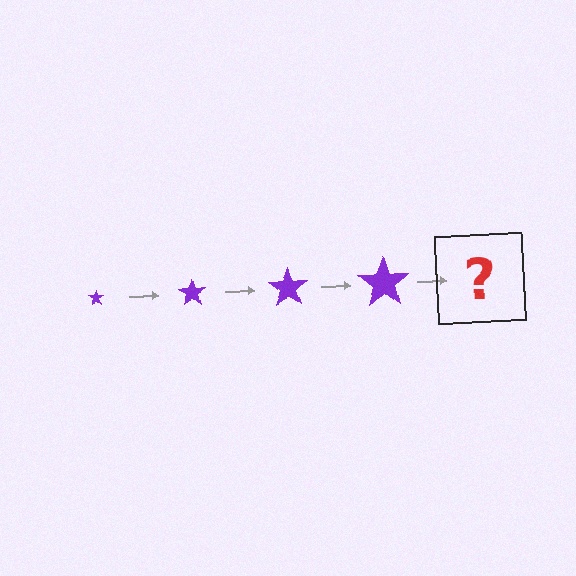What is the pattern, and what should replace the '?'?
The pattern is that the star gets progressively larger each step. The '?' should be a purple star, larger than the previous one.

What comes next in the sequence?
The next element should be a purple star, larger than the previous one.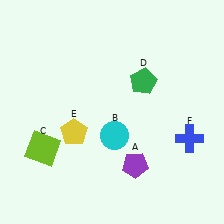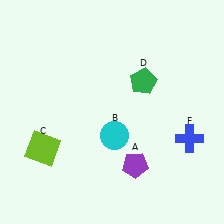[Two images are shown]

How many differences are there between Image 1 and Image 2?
There is 1 difference between the two images.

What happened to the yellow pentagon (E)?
The yellow pentagon (E) was removed in Image 2. It was in the bottom-left area of Image 1.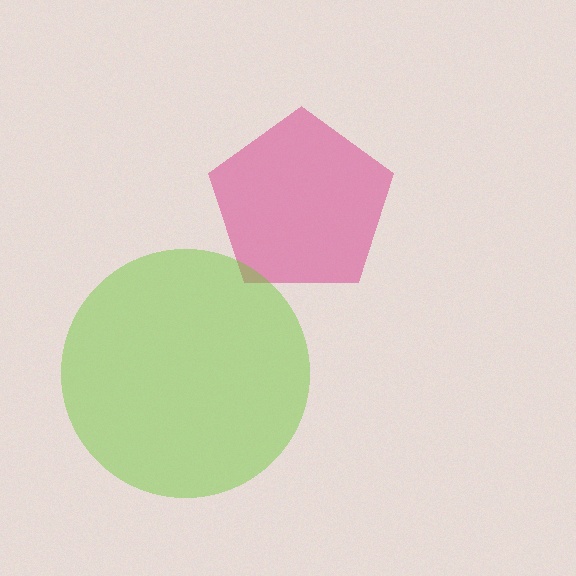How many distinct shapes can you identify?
There are 2 distinct shapes: a magenta pentagon, a lime circle.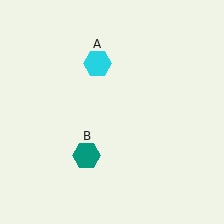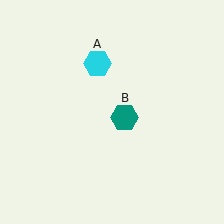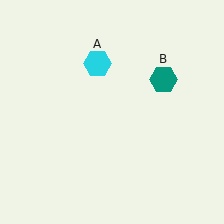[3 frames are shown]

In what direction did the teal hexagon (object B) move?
The teal hexagon (object B) moved up and to the right.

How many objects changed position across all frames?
1 object changed position: teal hexagon (object B).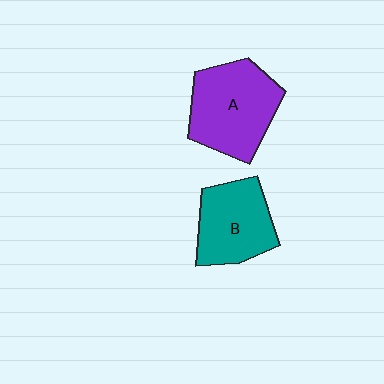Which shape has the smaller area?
Shape B (teal).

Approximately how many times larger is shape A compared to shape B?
Approximately 1.2 times.